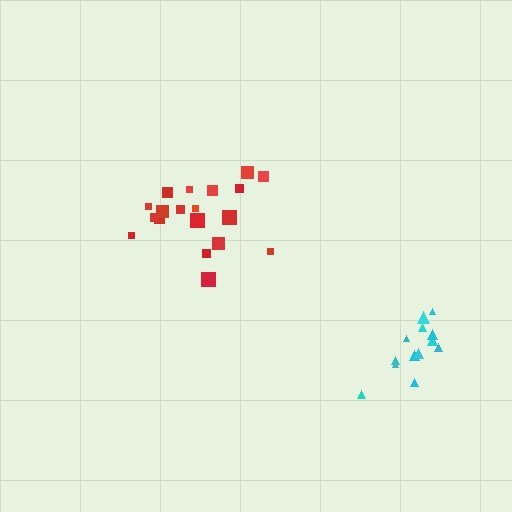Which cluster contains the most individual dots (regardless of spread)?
Red (19).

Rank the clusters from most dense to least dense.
cyan, red.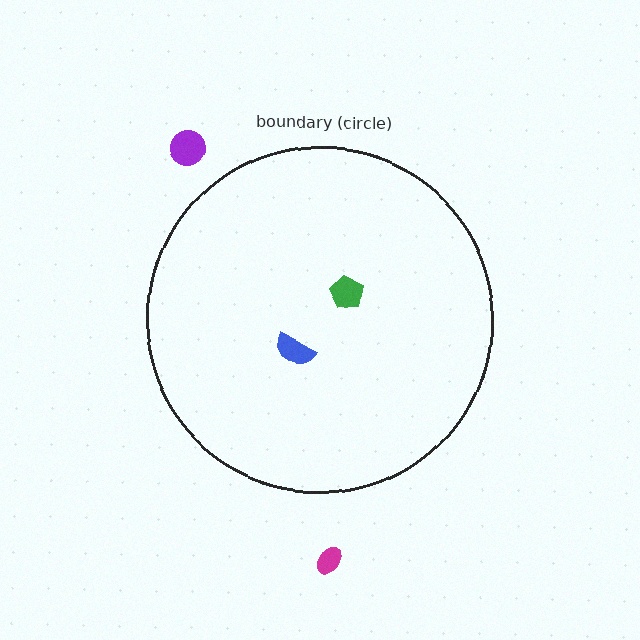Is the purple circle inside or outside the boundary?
Outside.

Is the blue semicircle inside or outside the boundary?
Inside.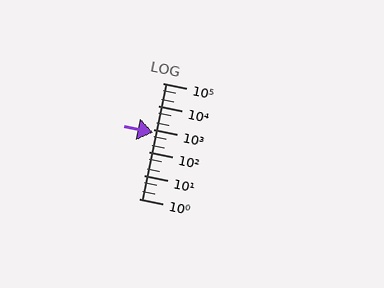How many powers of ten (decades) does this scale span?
The scale spans 5 decades, from 1 to 100000.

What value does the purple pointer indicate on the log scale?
The pointer indicates approximately 730.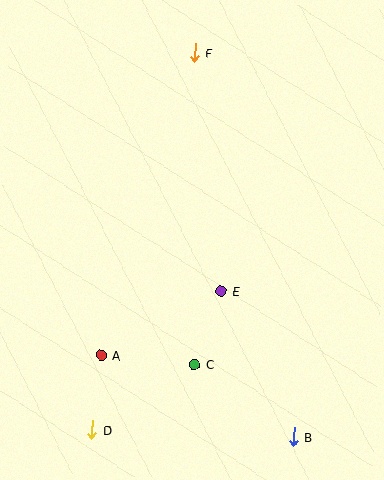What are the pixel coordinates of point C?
Point C is at (195, 364).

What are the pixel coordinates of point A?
Point A is at (101, 355).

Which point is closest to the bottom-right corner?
Point B is closest to the bottom-right corner.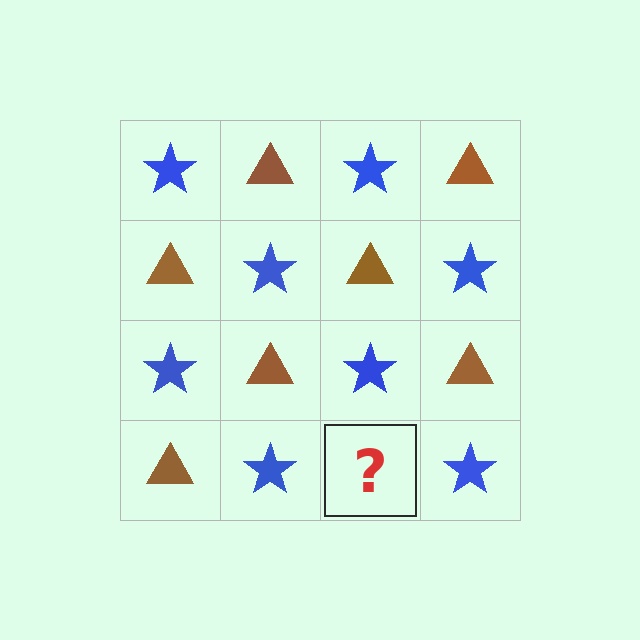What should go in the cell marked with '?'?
The missing cell should contain a brown triangle.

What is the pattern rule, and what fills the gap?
The rule is that it alternates blue star and brown triangle in a checkerboard pattern. The gap should be filled with a brown triangle.